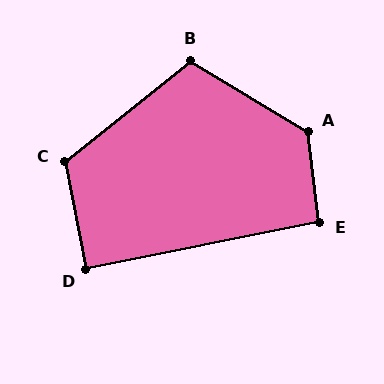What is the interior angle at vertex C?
Approximately 117 degrees (obtuse).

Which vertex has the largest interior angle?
A, at approximately 128 degrees.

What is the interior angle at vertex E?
Approximately 94 degrees (approximately right).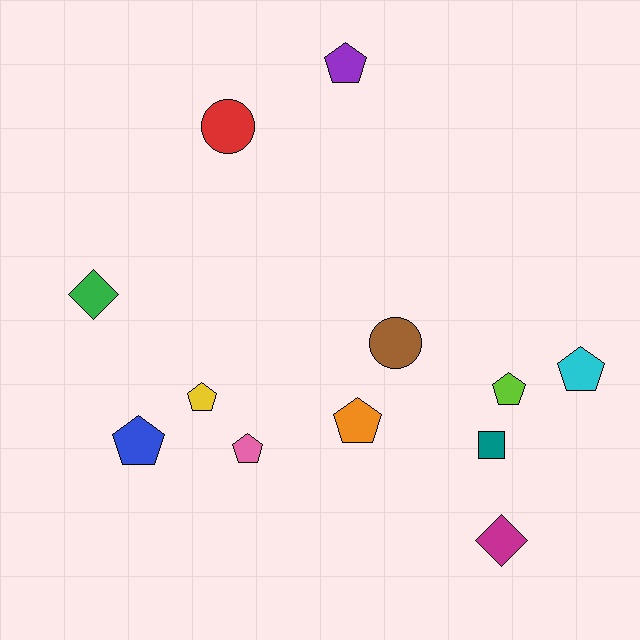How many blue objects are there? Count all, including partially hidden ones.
There is 1 blue object.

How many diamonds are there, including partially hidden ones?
There are 2 diamonds.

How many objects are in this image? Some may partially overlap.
There are 12 objects.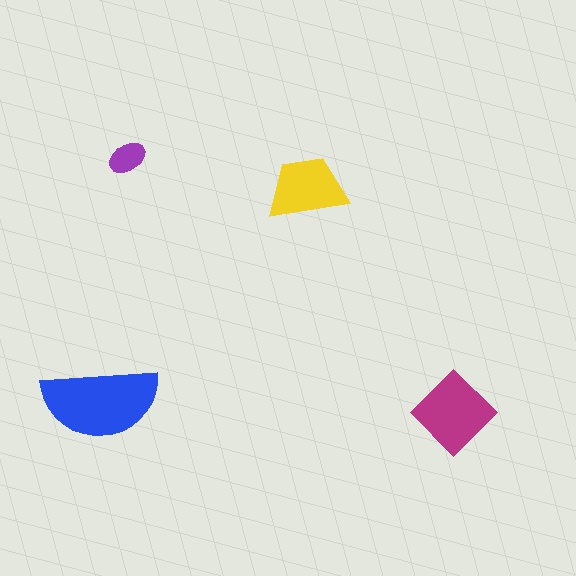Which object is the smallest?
The purple ellipse.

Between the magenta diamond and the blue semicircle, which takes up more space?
The blue semicircle.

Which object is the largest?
The blue semicircle.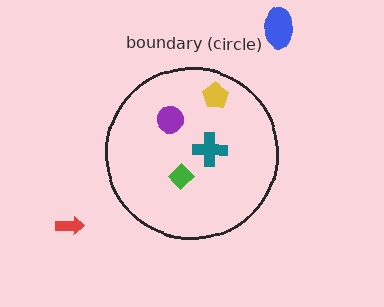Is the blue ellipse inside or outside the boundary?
Outside.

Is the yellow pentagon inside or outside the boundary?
Inside.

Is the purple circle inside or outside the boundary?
Inside.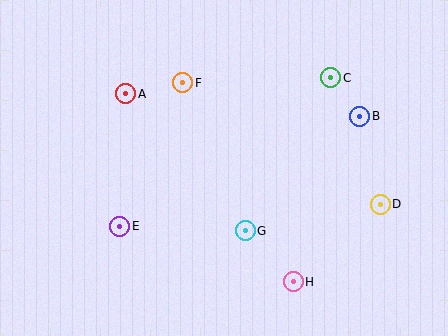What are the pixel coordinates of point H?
Point H is at (293, 282).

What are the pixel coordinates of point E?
Point E is at (120, 226).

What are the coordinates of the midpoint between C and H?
The midpoint between C and H is at (312, 180).